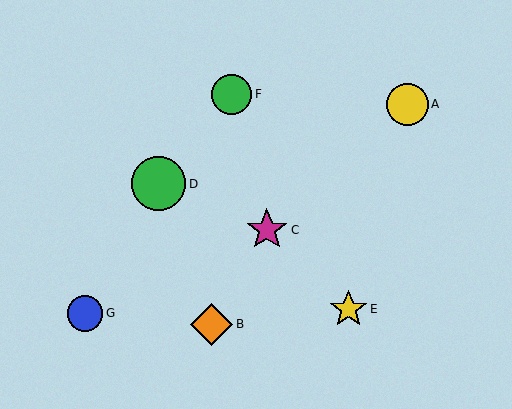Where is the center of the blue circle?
The center of the blue circle is at (85, 313).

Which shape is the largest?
The green circle (labeled D) is the largest.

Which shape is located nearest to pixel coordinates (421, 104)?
The yellow circle (labeled A) at (407, 104) is nearest to that location.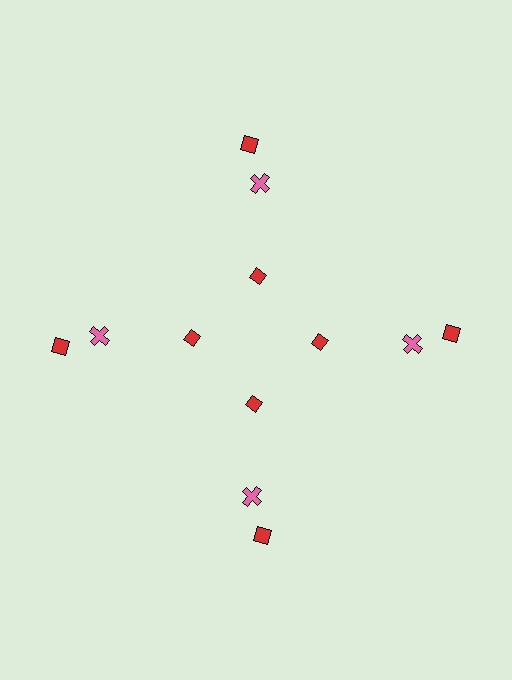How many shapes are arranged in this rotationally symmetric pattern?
There are 12 shapes, arranged in 4 groups of 3.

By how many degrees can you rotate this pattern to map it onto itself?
The pattern maps onto itself every 90 degrees of rotation.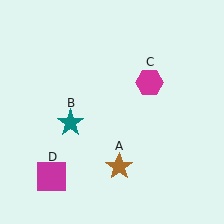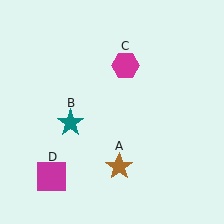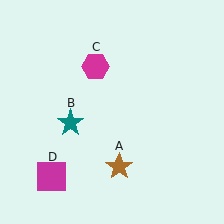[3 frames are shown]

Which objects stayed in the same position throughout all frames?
Brown star (object A) and teal star (object B) and magenta square (object D) remained stationary.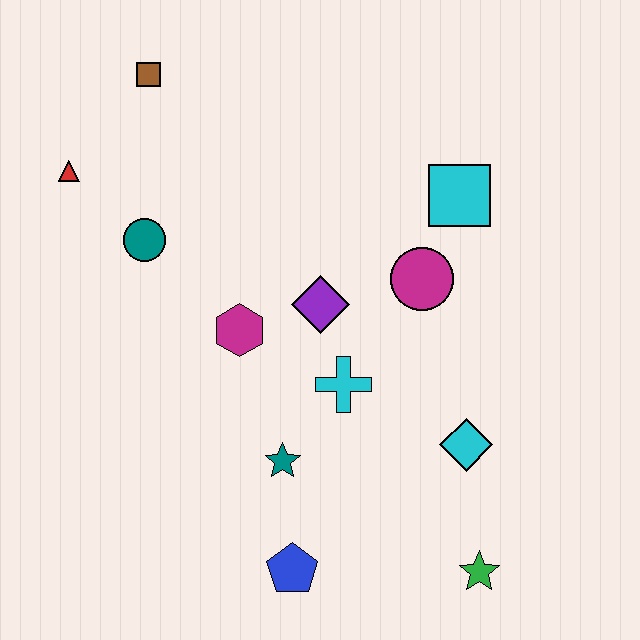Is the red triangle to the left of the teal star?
Yes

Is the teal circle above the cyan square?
No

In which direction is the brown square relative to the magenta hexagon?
The brown square is above the magenta hexagon.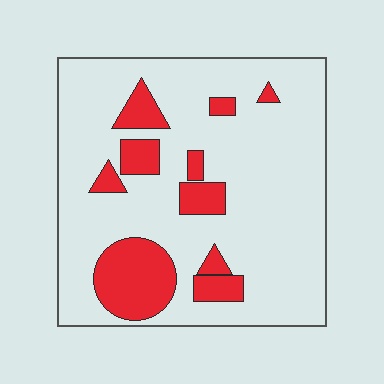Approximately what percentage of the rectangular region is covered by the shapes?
Approximately 20%.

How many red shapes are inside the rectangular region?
10.